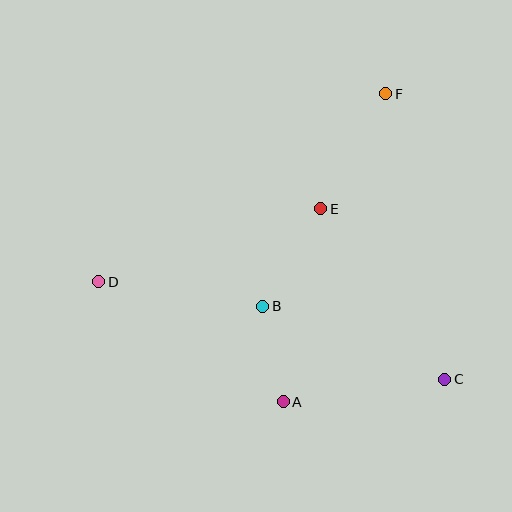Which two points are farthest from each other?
Points C and D are farthest from each other.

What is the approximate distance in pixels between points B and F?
The distance between B and F is approximately 246 pixels.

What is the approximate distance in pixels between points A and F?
The distance between A and F is approximately 325 pixels.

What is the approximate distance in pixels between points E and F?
The distance between E and F is approximately 132 pixels.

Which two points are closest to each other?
Points A and B are closest to each other.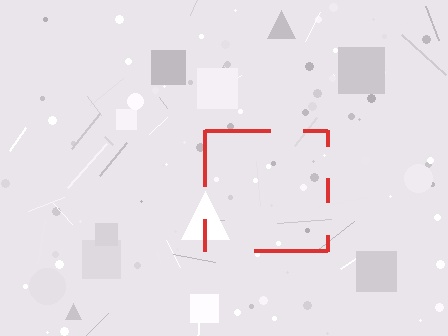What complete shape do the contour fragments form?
The contour fragments form a square.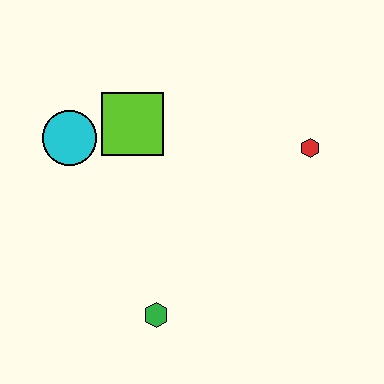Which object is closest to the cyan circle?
The lime square is closest to the cyan circle.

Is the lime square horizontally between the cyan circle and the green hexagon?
Yes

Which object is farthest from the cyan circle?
The red hexagon is farthest from the cyan circle.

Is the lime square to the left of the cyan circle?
No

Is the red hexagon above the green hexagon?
Yes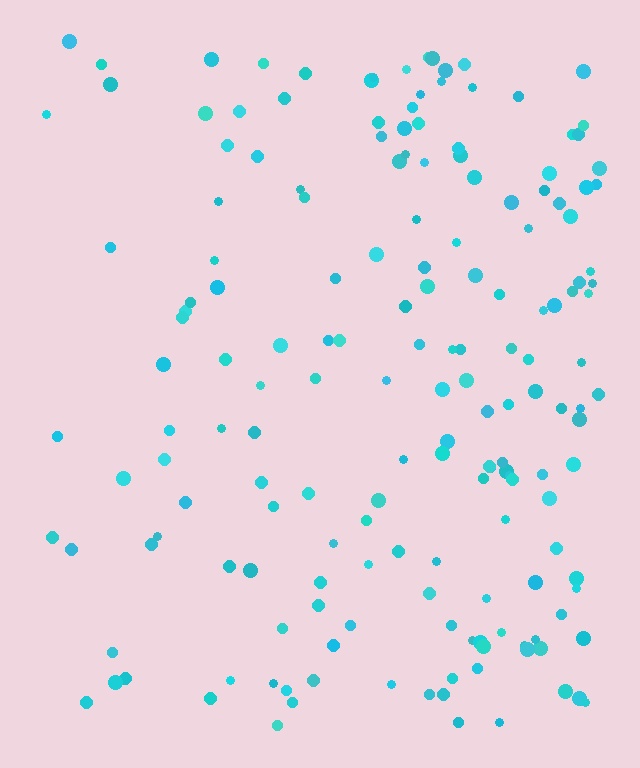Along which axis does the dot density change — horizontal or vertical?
Horizontal.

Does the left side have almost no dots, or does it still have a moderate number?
Still a moderate number, just noticeably fewer than the right.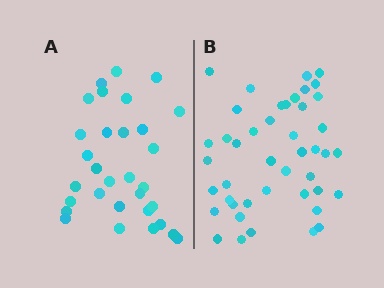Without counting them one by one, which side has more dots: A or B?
Region B (the right region) has more dots.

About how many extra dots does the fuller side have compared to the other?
Region B has approximately 15 more dots than region A.